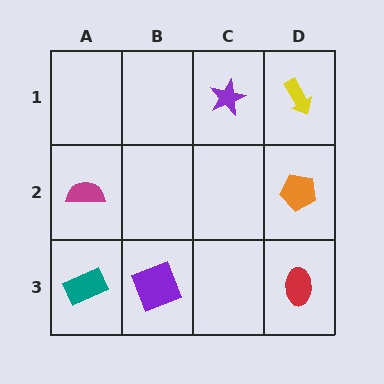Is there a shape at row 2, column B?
No, that cell is empty.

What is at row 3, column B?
A purple square.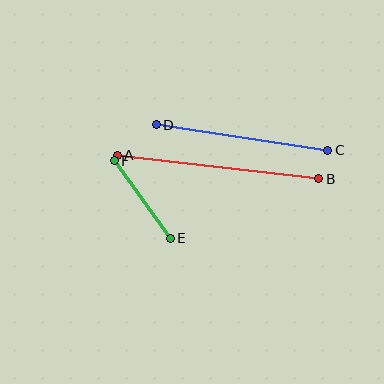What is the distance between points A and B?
The distance is approximately 203 pixels.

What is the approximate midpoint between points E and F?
The midpoint is at approximately (142, 200) pixels.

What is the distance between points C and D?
The distance is approximately 173 pixels.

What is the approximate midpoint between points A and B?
The midpoint is at approximately (218, 167) pixels.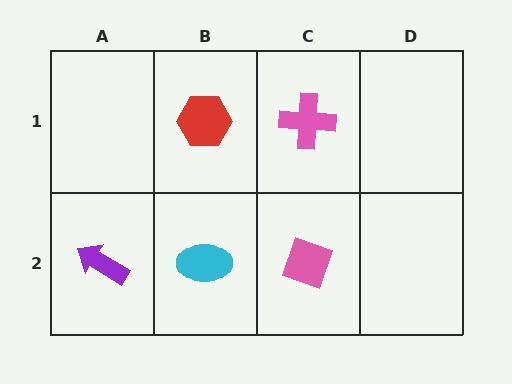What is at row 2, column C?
A pink diamond.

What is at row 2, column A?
A purple arrow.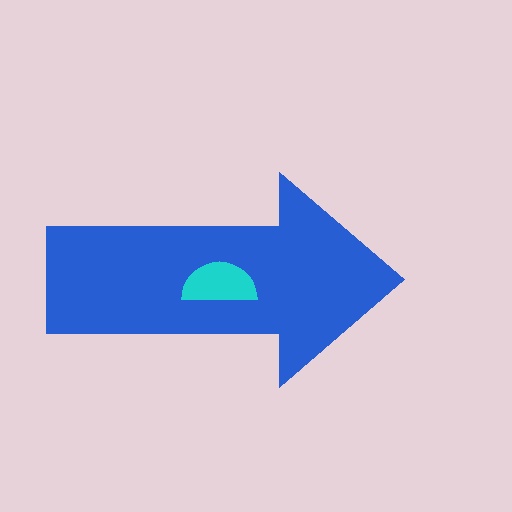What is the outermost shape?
The blue arrow.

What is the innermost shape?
The cyan semicircle.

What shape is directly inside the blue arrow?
The cyan semicircle.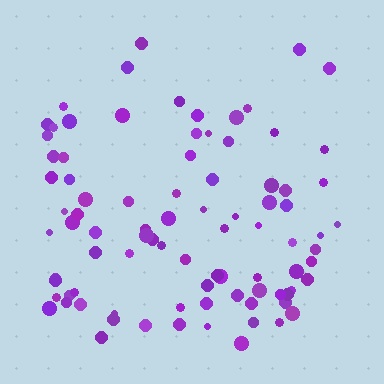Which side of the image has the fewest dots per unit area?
The top.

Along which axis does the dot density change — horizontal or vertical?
Vertical.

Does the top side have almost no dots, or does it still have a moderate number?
Still a moderate number, just noticeably fewer than the bottom.